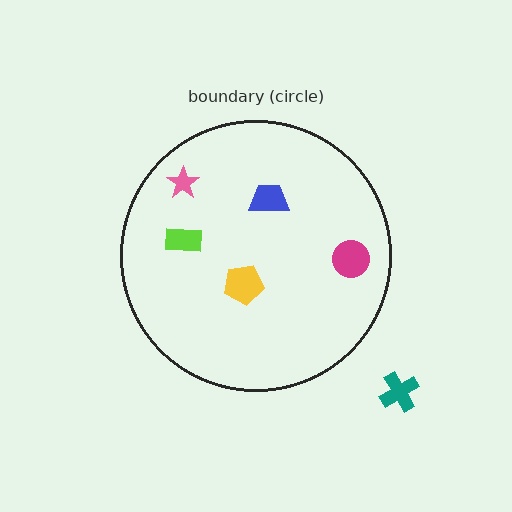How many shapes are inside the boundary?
5 inside, 1 outside.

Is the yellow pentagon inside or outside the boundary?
Inside.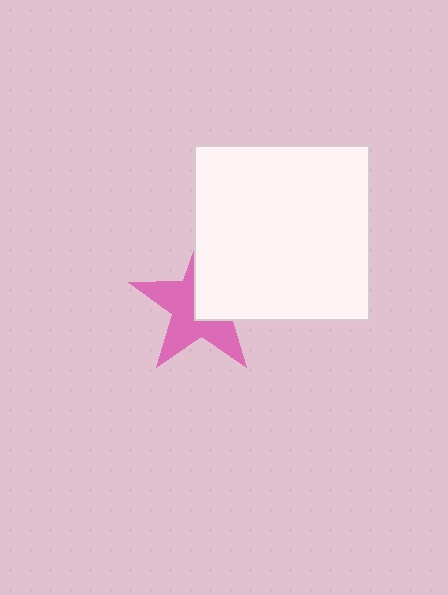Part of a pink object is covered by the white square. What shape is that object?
It is a star.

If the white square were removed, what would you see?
You would see the complete pink star.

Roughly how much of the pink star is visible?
About half of it is visible (roughly 56%).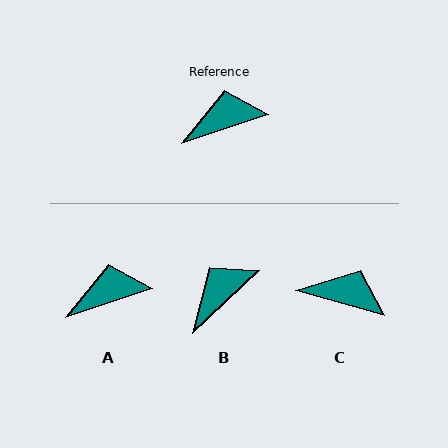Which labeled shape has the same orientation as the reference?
A.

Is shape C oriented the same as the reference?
No, it is off by about 34 degrees.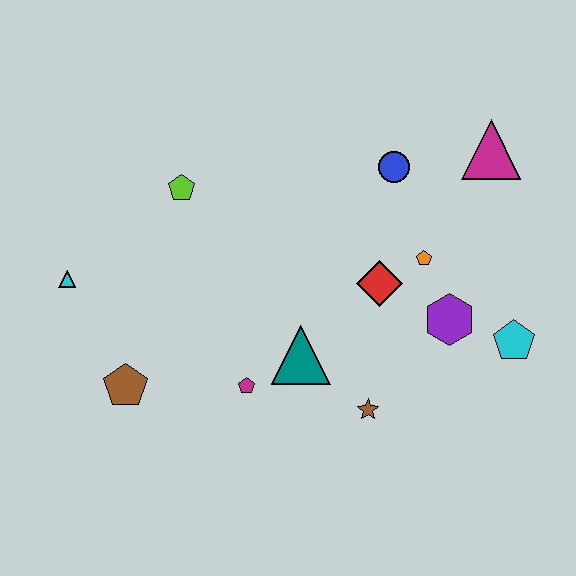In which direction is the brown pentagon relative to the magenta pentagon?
The brown pentagon is to the left of the magenta pentagon.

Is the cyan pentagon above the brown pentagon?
Yes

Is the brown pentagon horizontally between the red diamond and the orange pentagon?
No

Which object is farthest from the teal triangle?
The magenta triangle is farthest from the teal triangle.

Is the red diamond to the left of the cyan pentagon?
Yes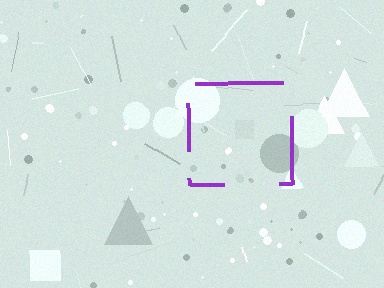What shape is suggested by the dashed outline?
The dashed outline suggests a square.